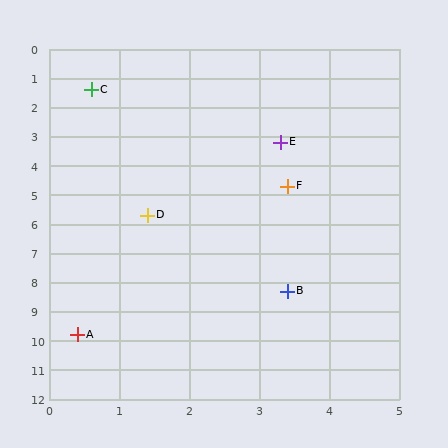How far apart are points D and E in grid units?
Points D and E are about 3.1 grid units apart.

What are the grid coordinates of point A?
Point A is at approximately (0.4, 9.8).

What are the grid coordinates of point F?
Point F is at approximately (3.4, 4.7).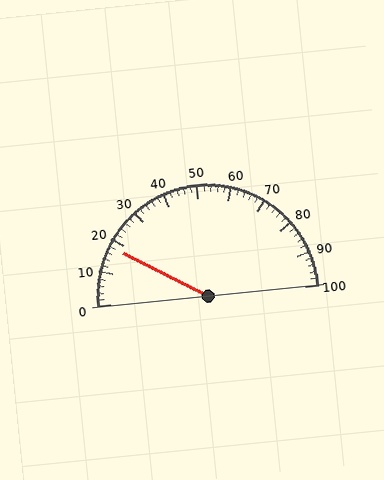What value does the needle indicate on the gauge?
The needle indicates approximately 18.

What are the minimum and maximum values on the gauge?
The gauge ranges from 0 to 100.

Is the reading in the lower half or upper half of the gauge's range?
The reading is in the lower half of the range (0 to 100).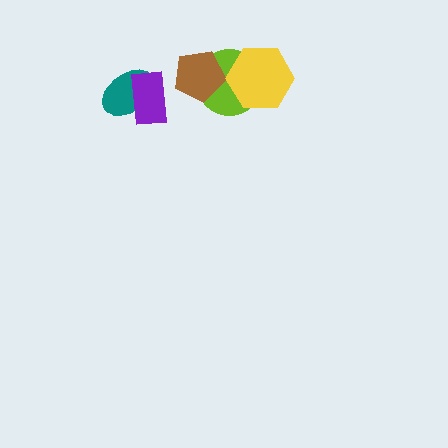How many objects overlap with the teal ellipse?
1 object overlaps with the teal ellipse.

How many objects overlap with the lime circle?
2 objects overlap with the lime circle.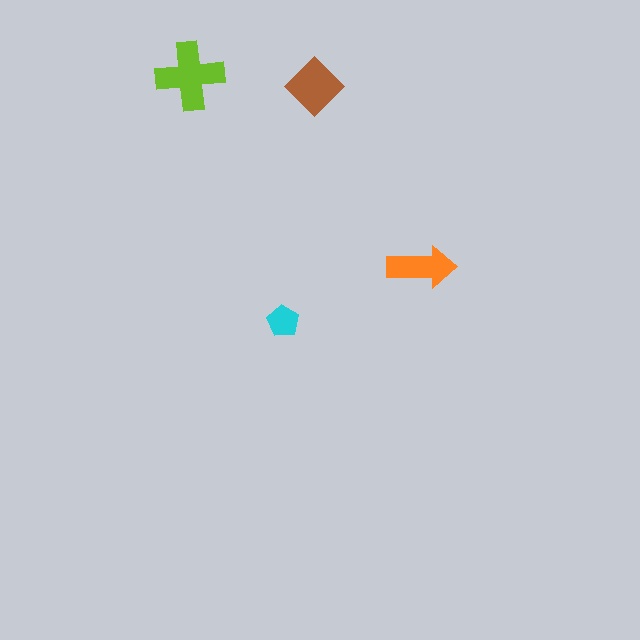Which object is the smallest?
The cyan pentagon.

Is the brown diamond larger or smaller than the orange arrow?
Larger.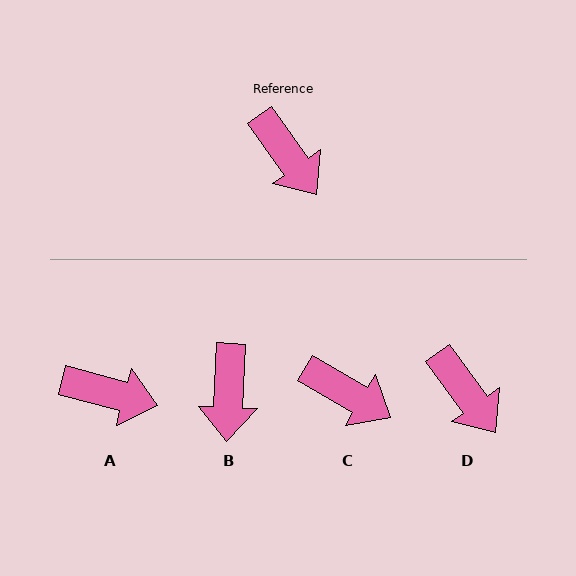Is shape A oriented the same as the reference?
No, it is off by about 39 degrees.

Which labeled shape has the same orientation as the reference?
D.